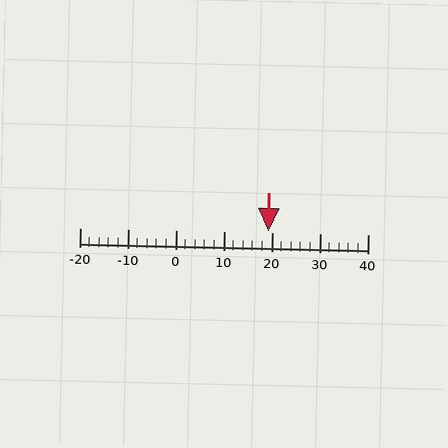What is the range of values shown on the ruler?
The ruler shows values from -20 to 40.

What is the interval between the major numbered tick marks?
The major tick marks are spaced 10 units apart.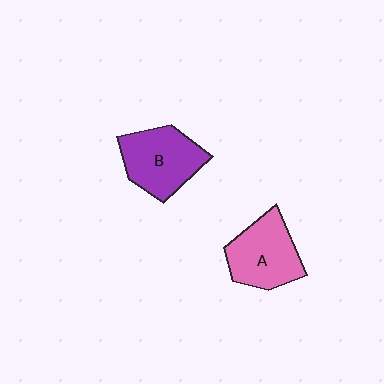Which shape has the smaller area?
Shape A (pink).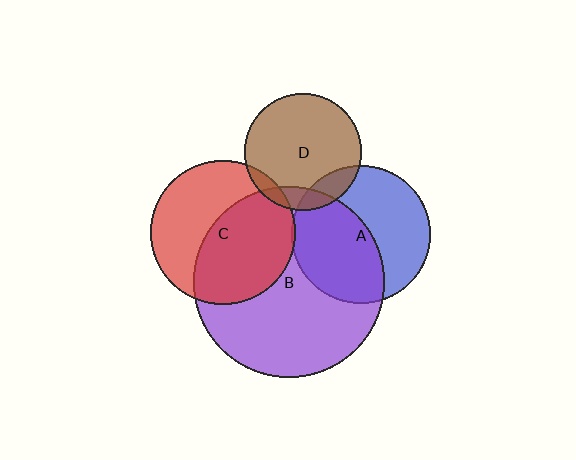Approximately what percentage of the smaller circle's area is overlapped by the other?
Approximately 55%.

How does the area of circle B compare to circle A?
Approximately 1.9 times.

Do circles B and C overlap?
Yes.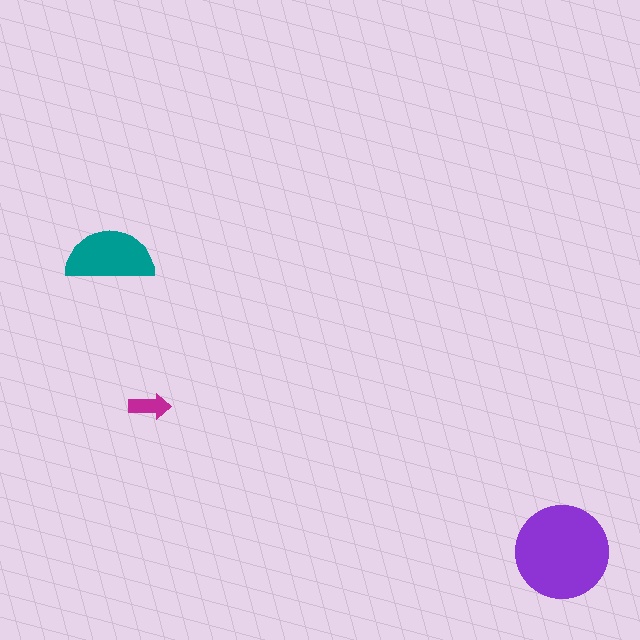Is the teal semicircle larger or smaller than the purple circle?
Smaller.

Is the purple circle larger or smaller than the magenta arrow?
Larger.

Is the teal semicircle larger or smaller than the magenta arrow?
Larger.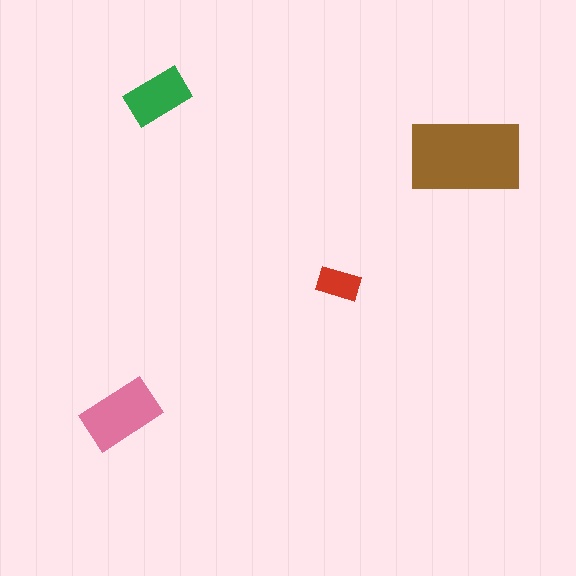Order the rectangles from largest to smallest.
the brown one, the pink one, the green one, the red one.